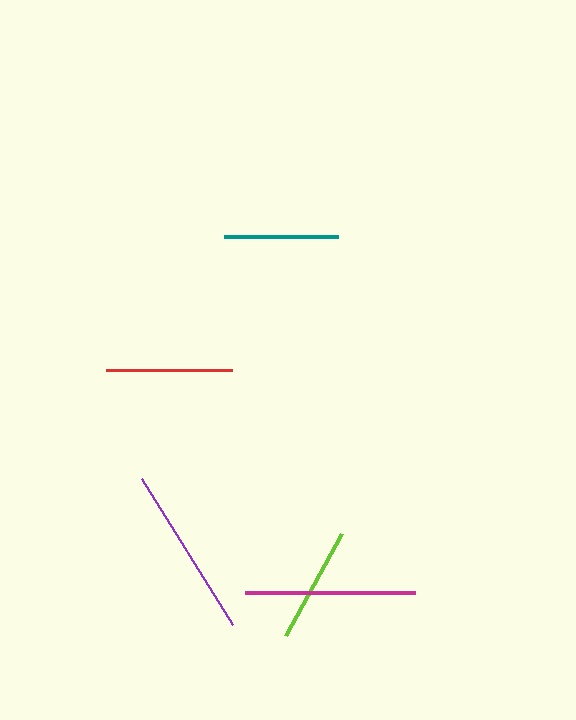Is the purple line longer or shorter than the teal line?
The purple line is longer than the teal line.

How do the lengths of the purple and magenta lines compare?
The purple and magenta lines are approximately the same length.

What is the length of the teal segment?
The teal segment is approximately 114 pixels long.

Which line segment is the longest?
The purple line is the longest at approximately 172 pixels.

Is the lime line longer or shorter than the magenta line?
The magenta line is longer than the lime line.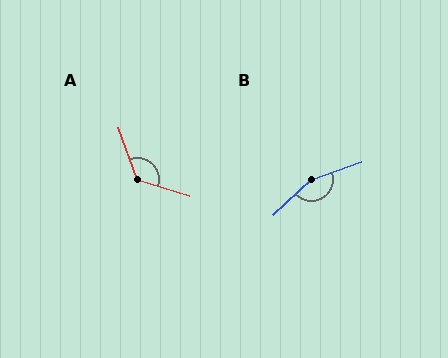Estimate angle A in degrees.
Approximately 127 degrees.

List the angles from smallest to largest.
A (127°), B (155°).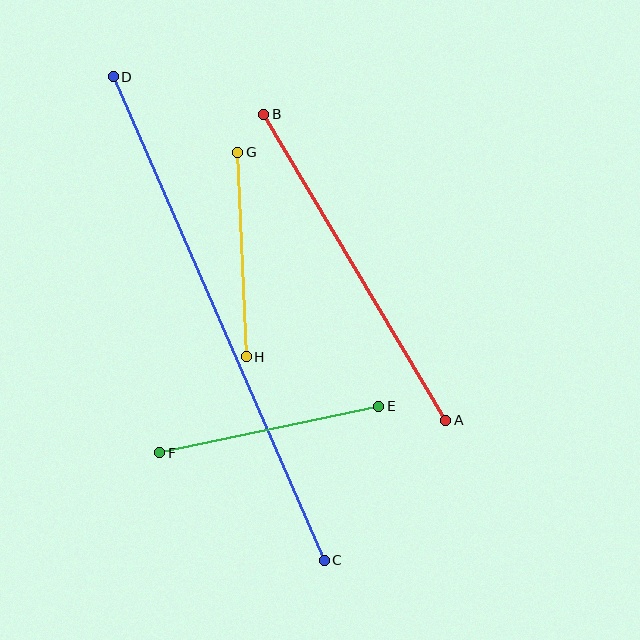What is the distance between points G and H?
The distance is approximately 205 pixels.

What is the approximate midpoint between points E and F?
The midpoint is at approximately (269, 429) pixels.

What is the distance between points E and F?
The distance is approximately 224 pixels.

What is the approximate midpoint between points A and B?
The midpoint is at approximately (355, 267) pixels.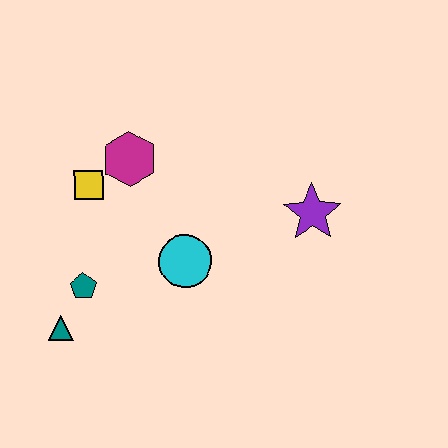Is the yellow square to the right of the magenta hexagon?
No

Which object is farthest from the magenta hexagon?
The purple star is farthest from the magenta hexagon.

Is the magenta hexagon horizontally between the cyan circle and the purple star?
No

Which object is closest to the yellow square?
The magenta hexagon is closest to the yellow square.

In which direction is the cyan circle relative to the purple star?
The cyan circle is to the left of the purple star.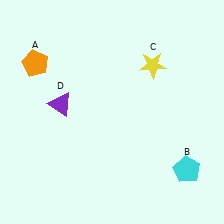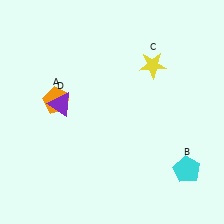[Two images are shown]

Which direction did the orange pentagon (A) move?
The orange pentagon (A) moved down.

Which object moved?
The orange pentagon (A) moved down.